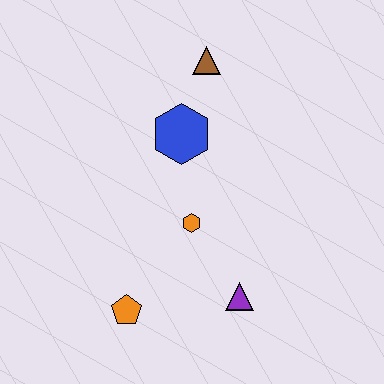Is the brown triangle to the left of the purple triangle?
Yes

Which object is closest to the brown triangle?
The blue hexagon is closest to the brown triangle.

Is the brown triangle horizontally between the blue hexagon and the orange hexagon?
No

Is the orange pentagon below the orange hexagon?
Yes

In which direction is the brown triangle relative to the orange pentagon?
The brown triangle is above the orange pentagon.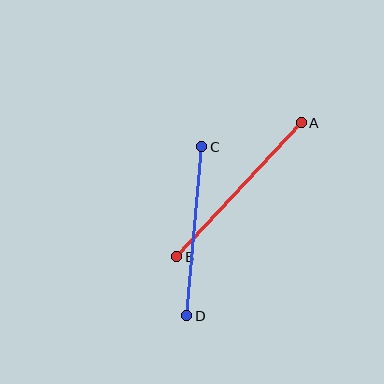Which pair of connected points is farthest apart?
Points A and B are farthest apart.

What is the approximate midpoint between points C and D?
The midpoint is at approximately (194, 231) pixels.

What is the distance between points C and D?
The distance is approximately 170 pixels.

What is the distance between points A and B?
The distance is approximately 183 pixels.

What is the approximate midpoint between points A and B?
The midpoint is at approximately (239, 190) pixels.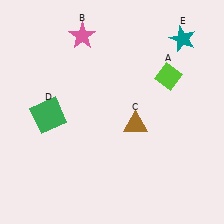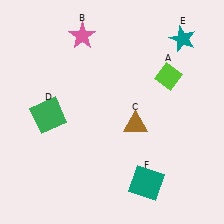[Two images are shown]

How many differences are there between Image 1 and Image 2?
There is 1 difference between the two images.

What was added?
A teal square (F) was added in Image 2.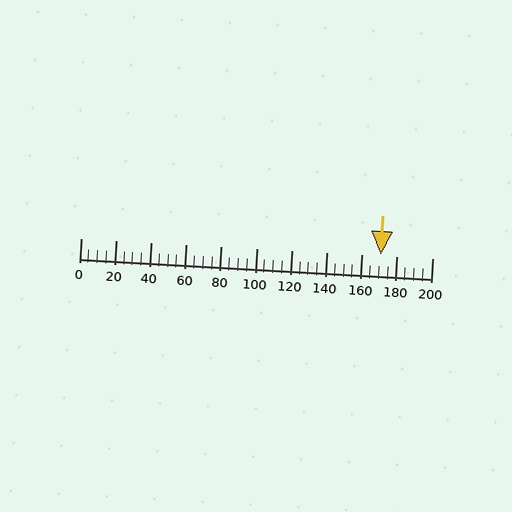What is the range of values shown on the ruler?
The ruler shows values from 0 to 200.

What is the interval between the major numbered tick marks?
The major tick marks are spaced 20 units apart.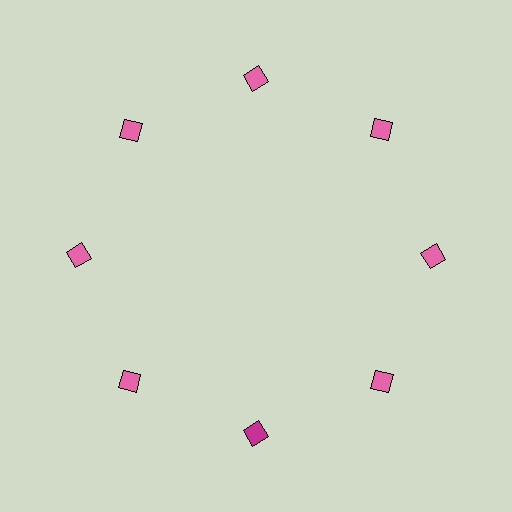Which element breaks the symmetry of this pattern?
The magenta diamond at roughly the 6 o'clock position breaks the symmetry. All other shapes are pink diamonds.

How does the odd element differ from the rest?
It has a different color: magenta instead of pink.